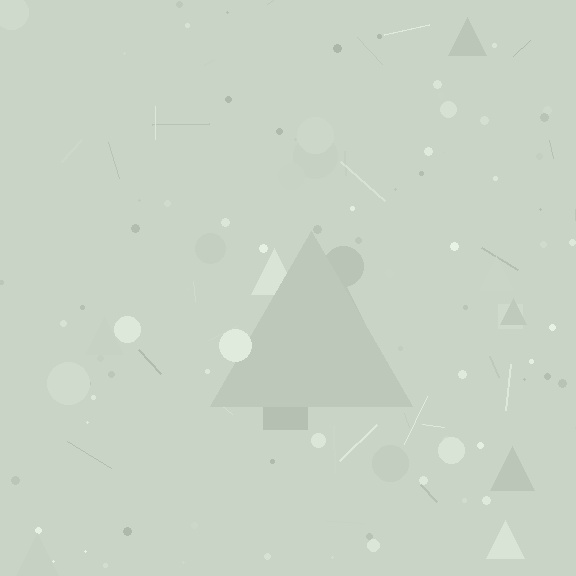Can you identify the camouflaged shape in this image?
The camouflaged shape is a triangle.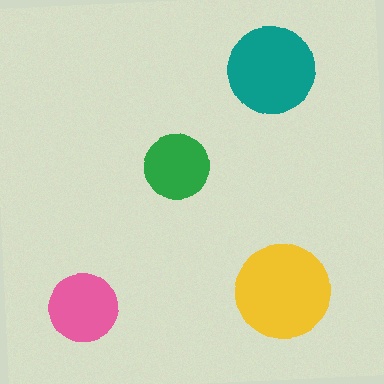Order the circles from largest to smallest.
the yellow one, the teal one, the pink one, the green one.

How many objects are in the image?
There are 4 objects in the image.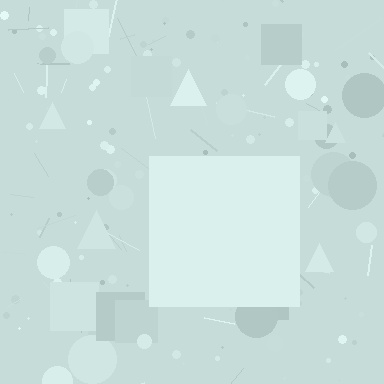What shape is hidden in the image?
A square is hidden in the image.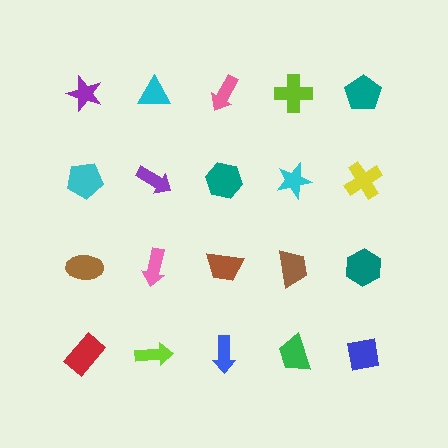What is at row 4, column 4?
A green trapezoid.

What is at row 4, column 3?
A blue arrow.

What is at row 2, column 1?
A cyan pentagon.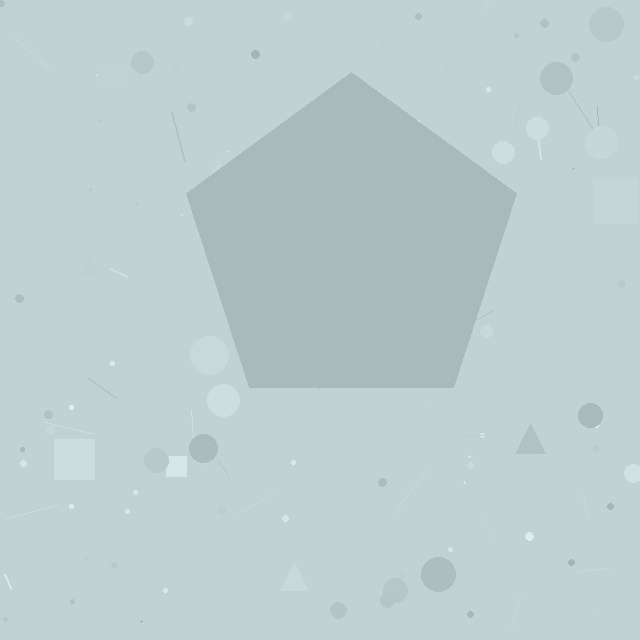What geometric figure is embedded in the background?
A pentagon is embedded in the background.